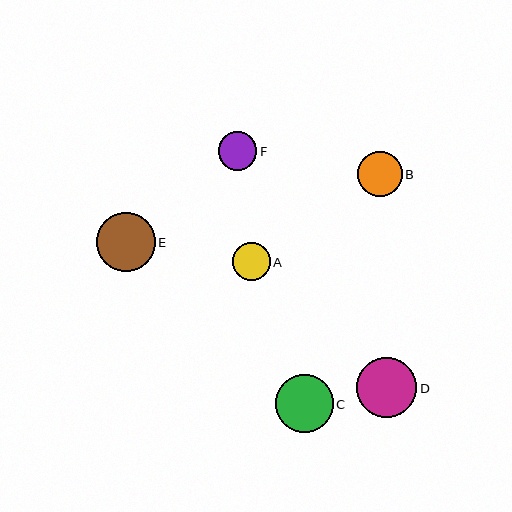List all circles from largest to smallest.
From largest to smallest: D, E, C, B, F, A.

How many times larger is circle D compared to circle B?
Circle D is approximately 1.3 times the size of circle B.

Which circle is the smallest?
Circle A is the smallest with a size of approximately 38 pixels.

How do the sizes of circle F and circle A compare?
Circle F and circle A are approximately the same size.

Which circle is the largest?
Circle D is the largest with a size of approximately 60 pixels.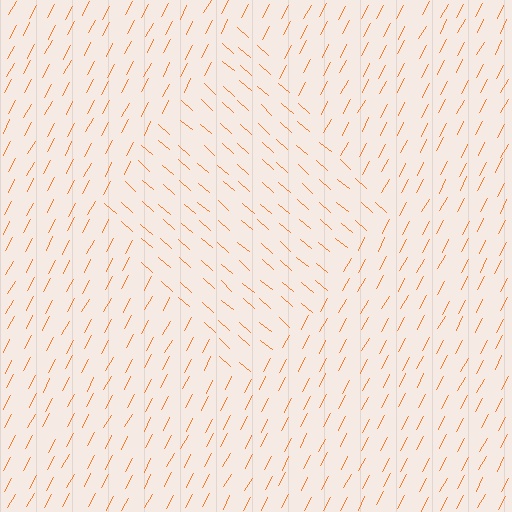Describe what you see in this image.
The image is filled with small orange line segments. A diamond region in the image has lines oriented differently from the surrounding lines, creating a visible texture boundary.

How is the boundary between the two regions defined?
The boundary is defined purely by a change in line orientation (approximately 77 degrees difference). All lines are the same color and thickness.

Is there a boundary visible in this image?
Yes, there is a texture boundary formed by a change in line orientation.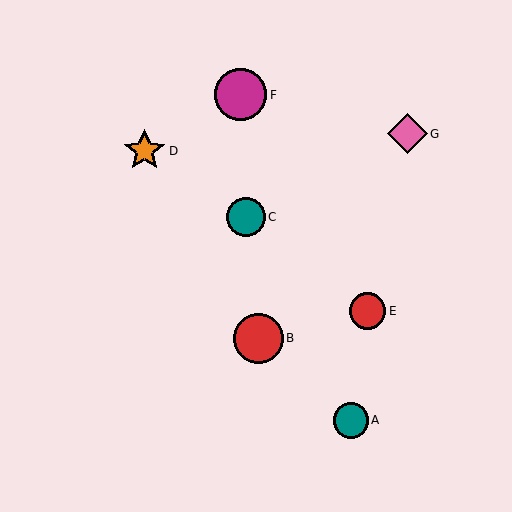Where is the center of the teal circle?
The center of the teal circle is at (351, 420).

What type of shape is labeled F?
Shape F is a magenta circle.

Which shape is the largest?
The magenta circle (labeled F) is the largest.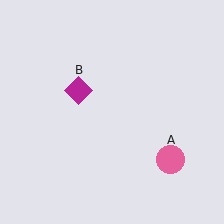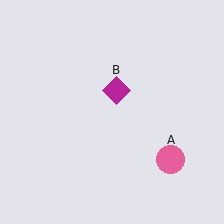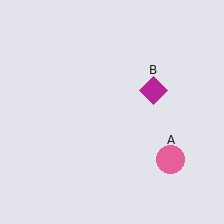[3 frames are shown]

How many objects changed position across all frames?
1 object changed position: magenta diamond (object B).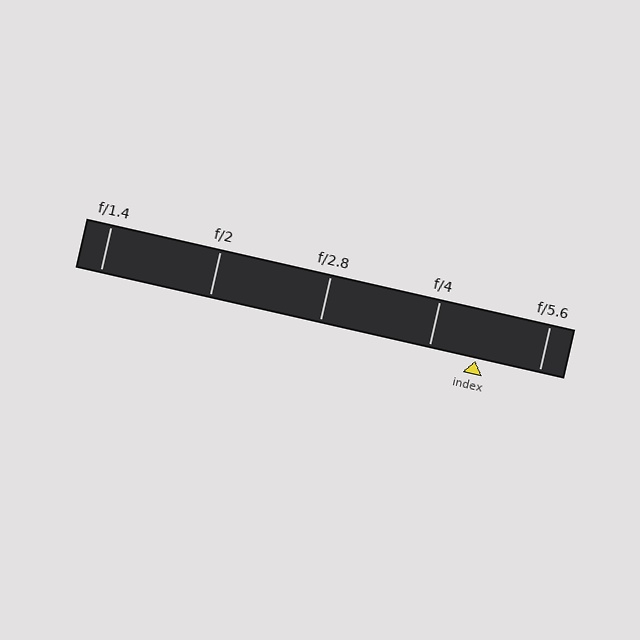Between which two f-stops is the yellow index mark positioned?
The index mark is between f/4 and f/5.6.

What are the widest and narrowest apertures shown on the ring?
The widest aperture shown is f/1.4 and the narrowest is f/5.6.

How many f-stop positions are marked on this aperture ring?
There are 5 f-stop positions marked.